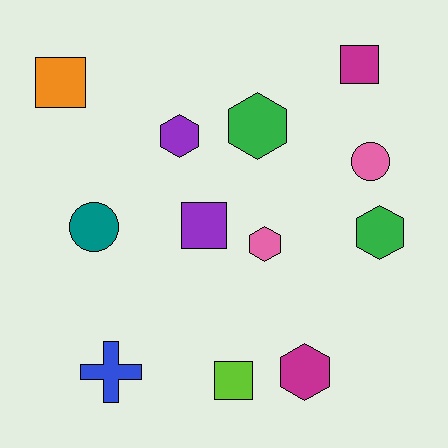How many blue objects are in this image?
There is 1 blue object.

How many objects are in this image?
There are 12 objects.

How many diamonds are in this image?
There are no diamonds.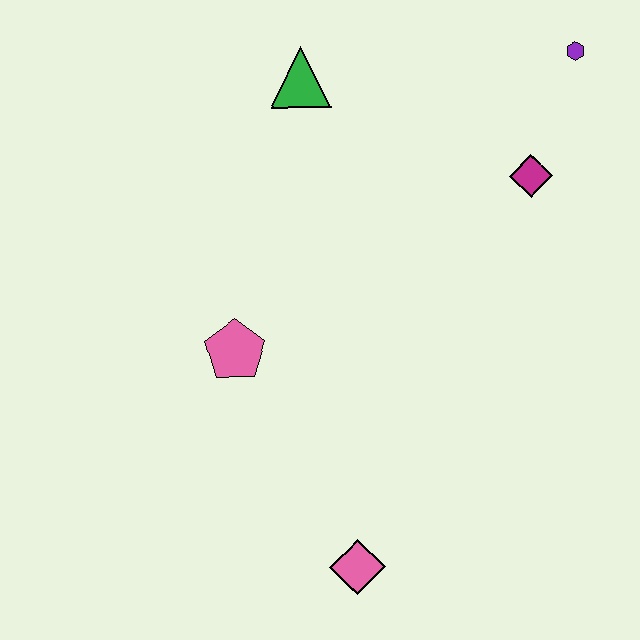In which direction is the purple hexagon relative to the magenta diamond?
The purple hexagon is above the magenta diamond.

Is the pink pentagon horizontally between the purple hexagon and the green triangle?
No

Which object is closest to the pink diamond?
The pink pentagon is closest to the pink diamond.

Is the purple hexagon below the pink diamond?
No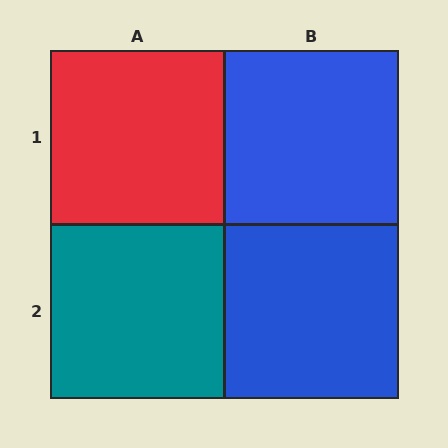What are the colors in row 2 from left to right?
Teal, blue.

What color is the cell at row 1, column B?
Blue.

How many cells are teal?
1 cell is teal.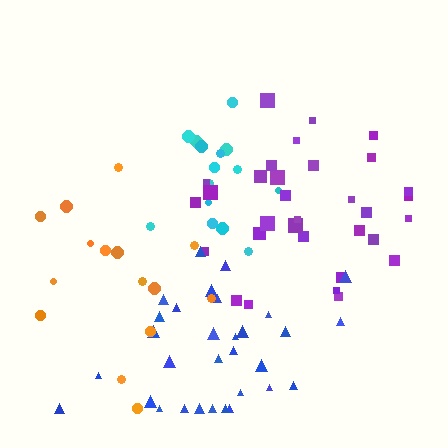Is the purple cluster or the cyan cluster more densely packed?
Purple.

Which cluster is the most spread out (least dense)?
Orange.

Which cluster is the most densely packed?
Purple.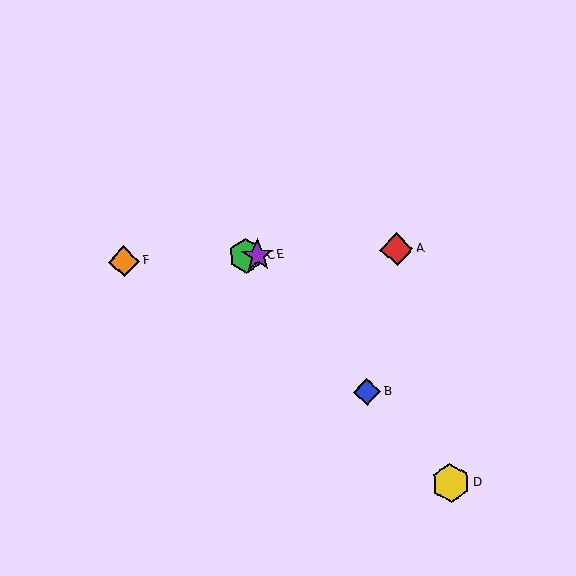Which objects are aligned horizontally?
Objects A, C, E, F are aligned horizontally.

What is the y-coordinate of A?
Object A is at y≈249.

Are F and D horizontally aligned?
No, F is at y≈261 and D is at y≈483.